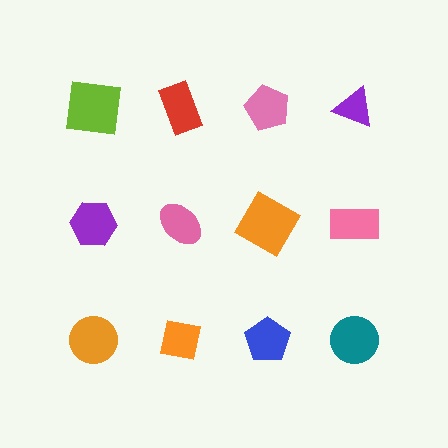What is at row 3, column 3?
A blue pentagon.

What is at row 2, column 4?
A pink rectangle.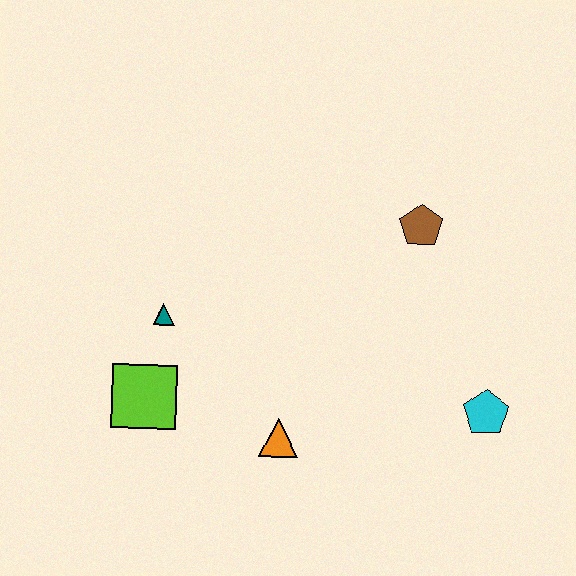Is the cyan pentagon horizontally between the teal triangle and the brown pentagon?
No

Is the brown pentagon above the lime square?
Yes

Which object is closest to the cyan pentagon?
The brown pentagon is closest to the cyan pentagon.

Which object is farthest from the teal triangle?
The cyan pentagon is farthest from the teal triangle.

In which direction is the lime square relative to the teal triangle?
The lime square is below the teal triangle.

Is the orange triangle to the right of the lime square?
Yes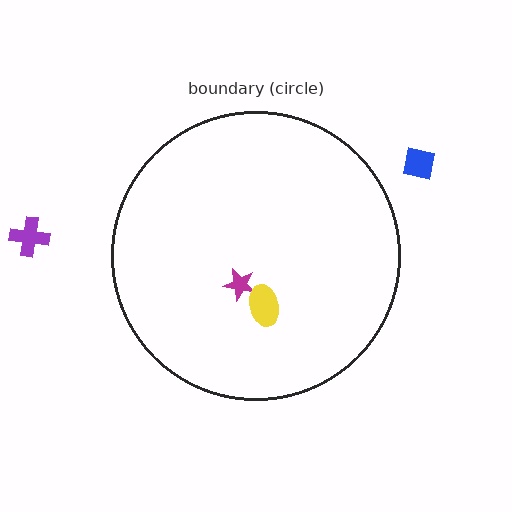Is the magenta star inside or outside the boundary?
Inside.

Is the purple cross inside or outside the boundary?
Outside.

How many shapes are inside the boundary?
2 inside, 2 outside.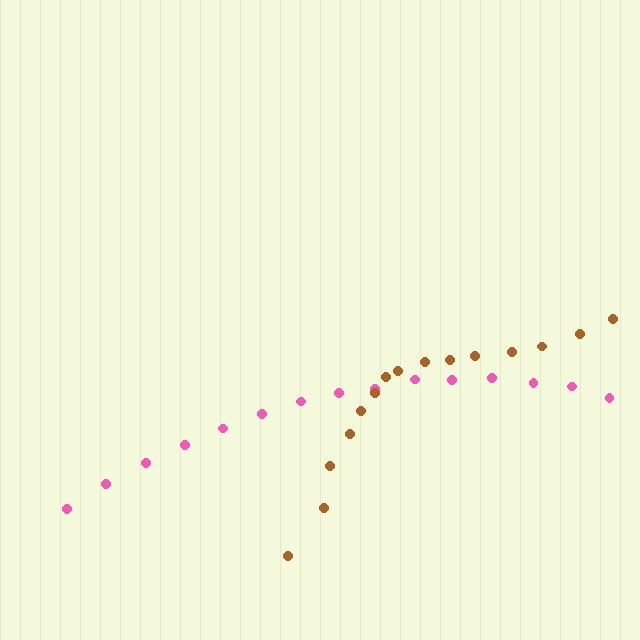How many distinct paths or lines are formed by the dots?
There are 2 distinct paths.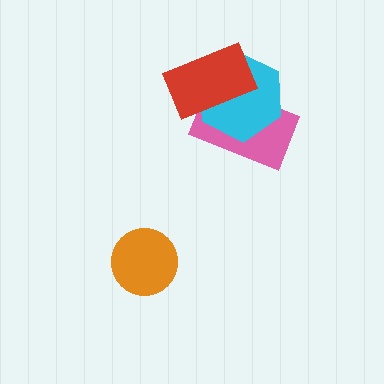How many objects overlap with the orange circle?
0 objects overlap with the orange circle.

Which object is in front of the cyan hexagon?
The red rectangle is in front of the cyan hexagon.